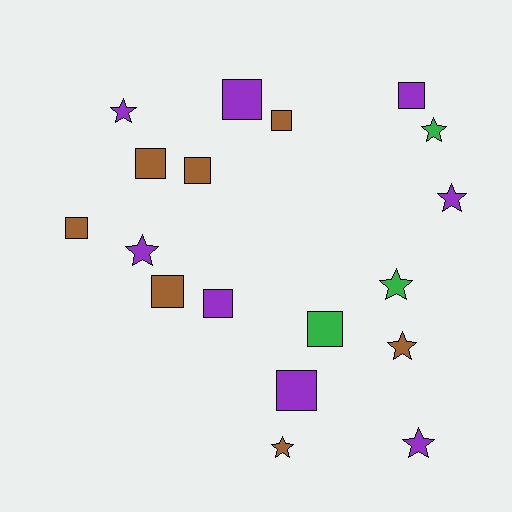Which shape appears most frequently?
Square, with 10 objects.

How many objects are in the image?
There are 18 objects.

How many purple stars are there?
There are 4 purple stars.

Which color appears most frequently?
Purple, with 8 objects.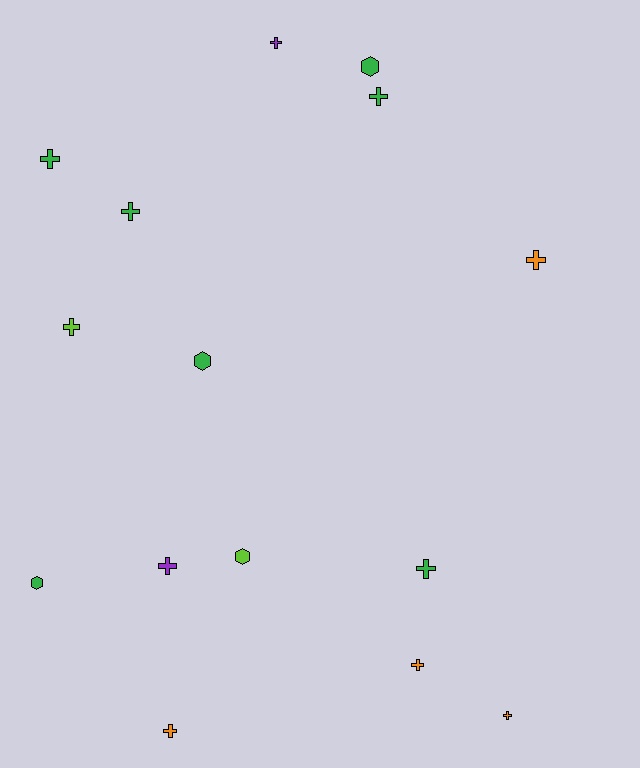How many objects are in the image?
There are 15 objects.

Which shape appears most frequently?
Cross, with 11 objects.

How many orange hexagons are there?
There are no orange hexagons.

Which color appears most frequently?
Green, with 7 objects.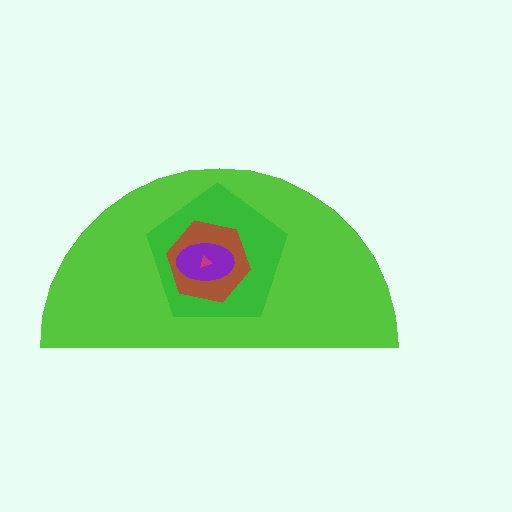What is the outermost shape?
The lime semicircle.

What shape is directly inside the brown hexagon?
The purple ellipse.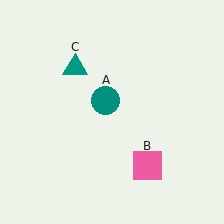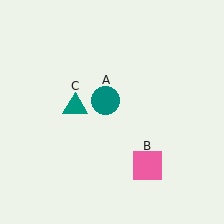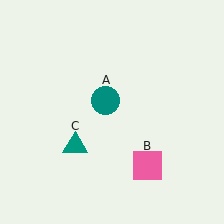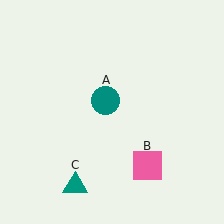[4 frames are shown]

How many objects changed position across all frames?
1 object changed position: teal triangle (object C).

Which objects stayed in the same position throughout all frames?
Teal circle (object A) and pink square (object B) remained stationary.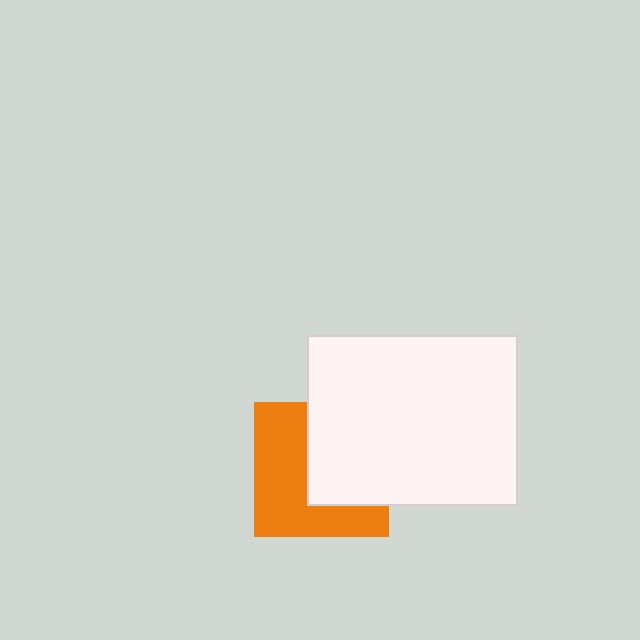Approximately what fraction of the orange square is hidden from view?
Roughly 46% of the orange square is hidden behind the white rectangle.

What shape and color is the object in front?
The object in front is a white rectangle.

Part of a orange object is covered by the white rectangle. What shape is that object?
It is a square.